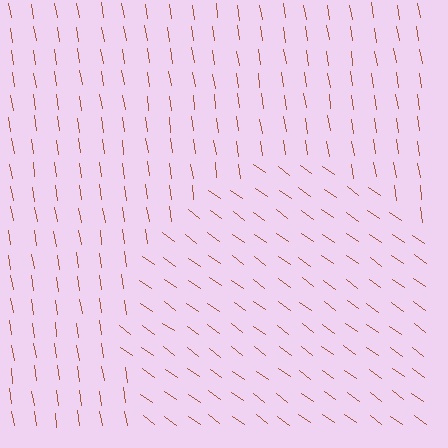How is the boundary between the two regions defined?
The boundary is defined purely by a change in line orientation (approximately 45 degrees difference). All lines are the same color and thickness.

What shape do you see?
I see a circle.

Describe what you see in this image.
The image is filled with small brown line segments. A circle region in the image has lines oriented differently from the surrounding lines, creating a visible texture boundary.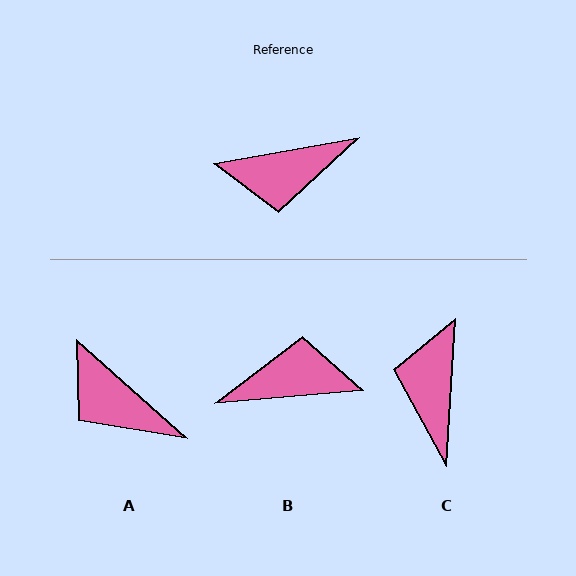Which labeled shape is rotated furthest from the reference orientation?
B, about 175 degrees away.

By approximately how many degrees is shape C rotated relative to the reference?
Approximately 104 degrees clockwise.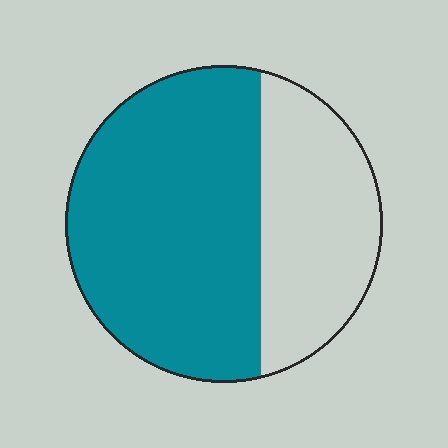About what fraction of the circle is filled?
About two thirds (2/3).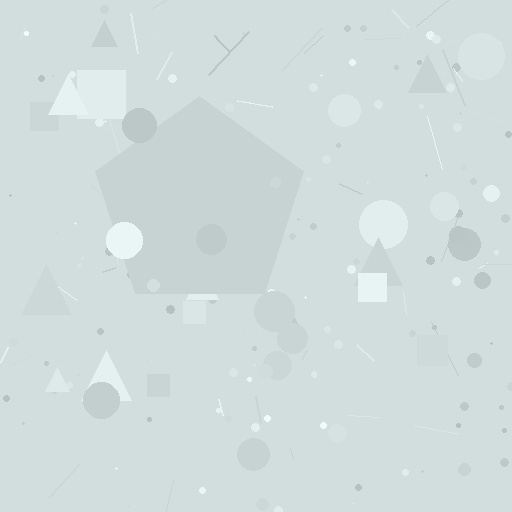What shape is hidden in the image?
A pentagon is hidden in the image.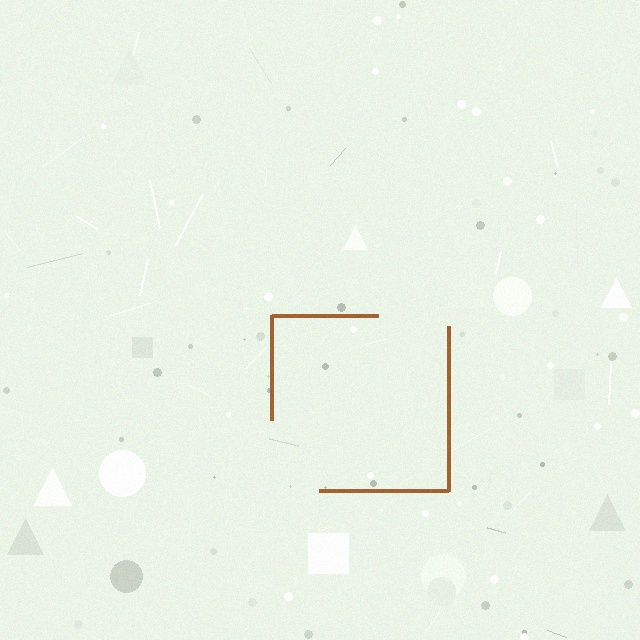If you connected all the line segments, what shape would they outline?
They would outline a square.